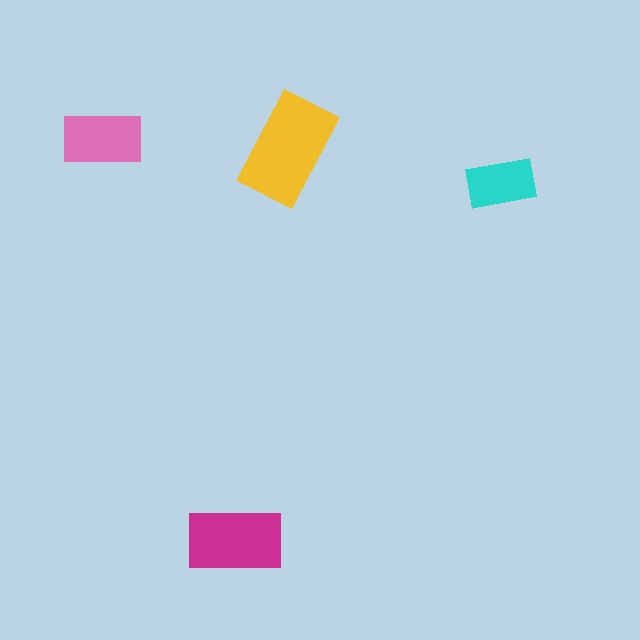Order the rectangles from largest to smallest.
the yellow one, the magenta one, the pink one, the cyan one.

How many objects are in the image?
There are 4 objects in the image.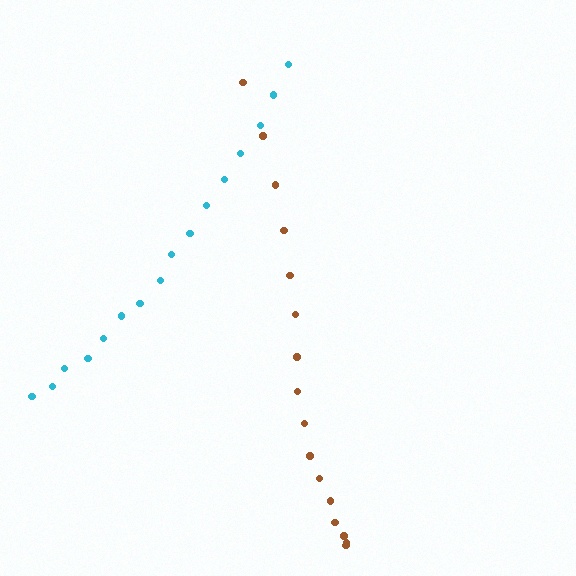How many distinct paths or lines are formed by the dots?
There are 2 distinct paths.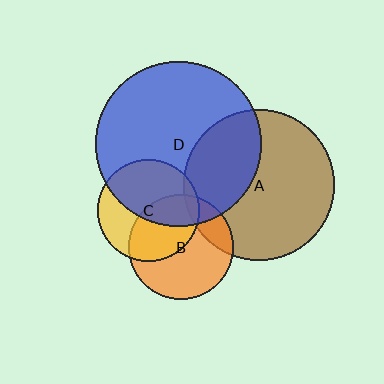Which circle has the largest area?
Circle D (blue).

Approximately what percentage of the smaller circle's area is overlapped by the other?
Approximately 45%.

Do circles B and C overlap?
Yes.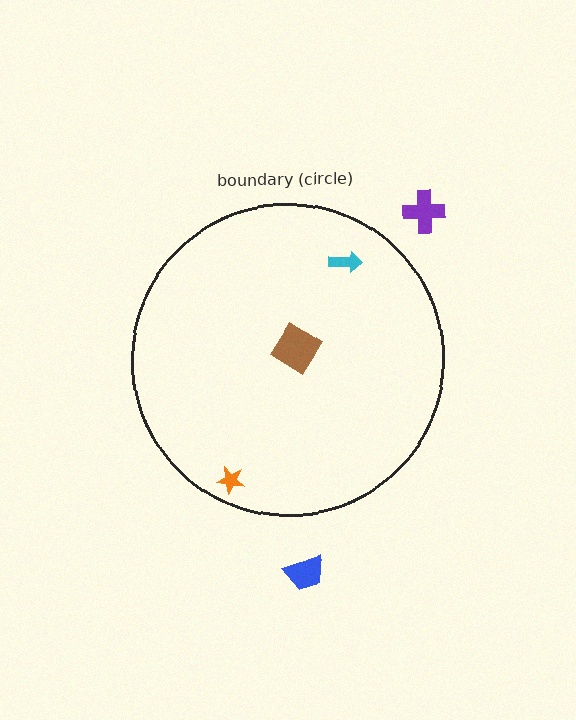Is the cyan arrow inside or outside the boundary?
Inside.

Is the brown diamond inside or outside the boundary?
Inside.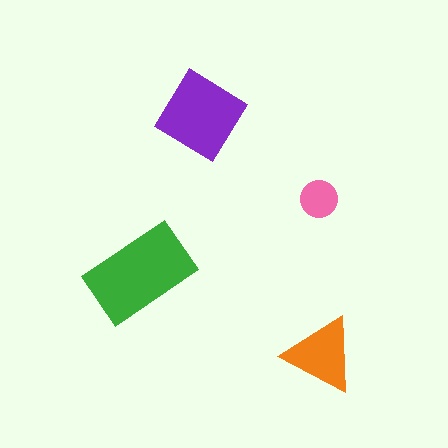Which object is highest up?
The purple diamond is topmost.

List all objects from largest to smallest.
The green rectangle, the purple diamond, the orange triangle, the pink circle.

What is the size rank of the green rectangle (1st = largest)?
1st.